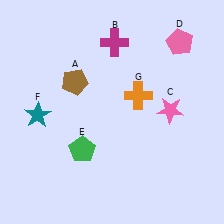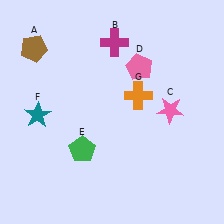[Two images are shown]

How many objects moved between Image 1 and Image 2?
2 objects moved between the two images.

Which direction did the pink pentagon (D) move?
The pink pentagon (D) moved left.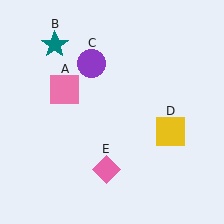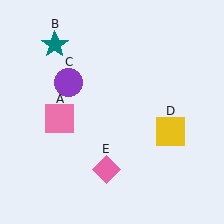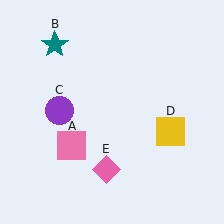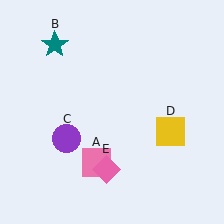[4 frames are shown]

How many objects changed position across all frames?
2 objects changed position: pink square (object A), purple circle (object C).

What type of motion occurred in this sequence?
The pink square (object A), purple circle (object C) rotated counterclockwise around the center of the scene.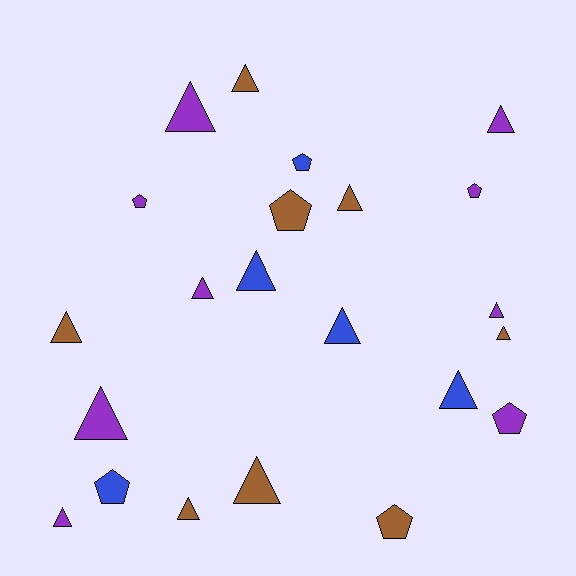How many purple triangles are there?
There are 6 purple triangles.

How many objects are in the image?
There are 22 objects.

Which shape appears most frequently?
Triangle, with 15 objects.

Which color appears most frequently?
Purple, with 9 objects.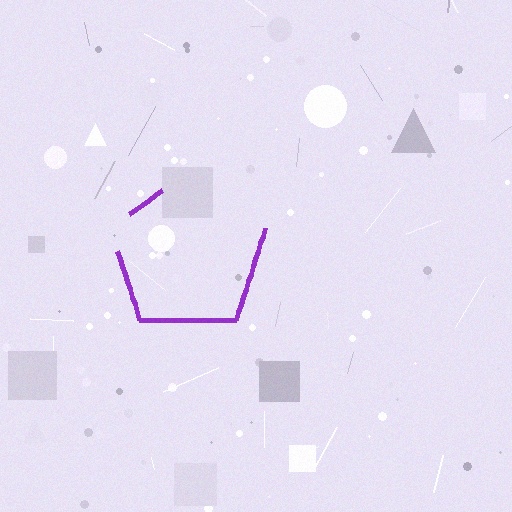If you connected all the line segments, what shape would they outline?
They would outline a pentagon.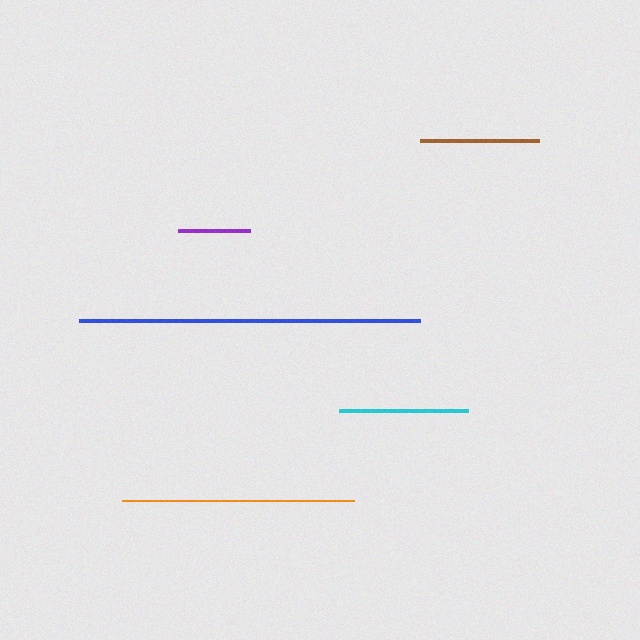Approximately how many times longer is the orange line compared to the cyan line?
The orange line is approximately 1.8 times the length of the cyan line.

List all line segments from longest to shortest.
From longest to shortest: blue, orange, cyan, brown, purple.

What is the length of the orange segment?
The orange segment is approximately 231 pixels long.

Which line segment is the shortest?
The purple line is the shortest at approximately 72 pixels.